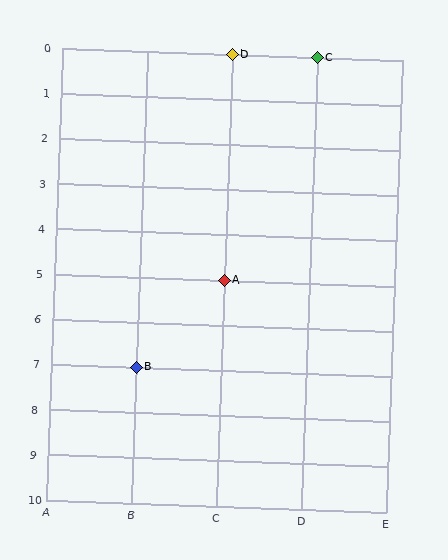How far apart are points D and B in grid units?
Points D and B are 1 column and 7 rows apart (about 7.1 grid units diagonally).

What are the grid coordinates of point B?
Point B is at grid coordinates (B, 7).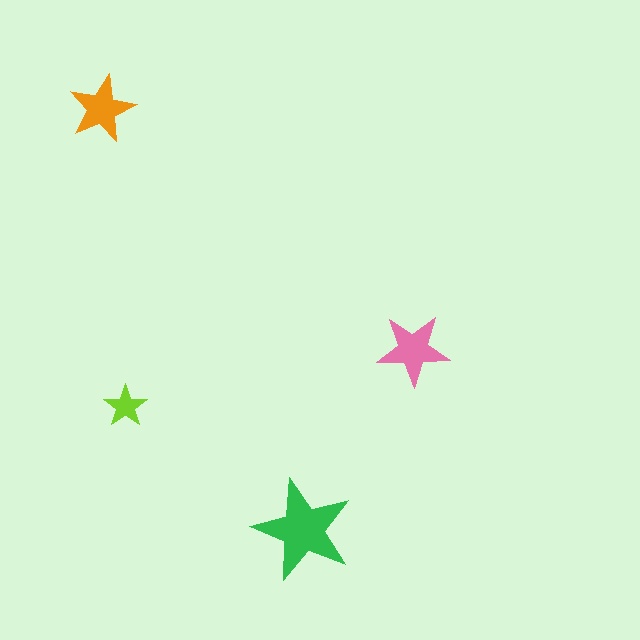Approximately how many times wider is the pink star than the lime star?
About 1.5 times wider.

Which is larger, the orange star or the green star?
The green one.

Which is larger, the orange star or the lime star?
The orange one.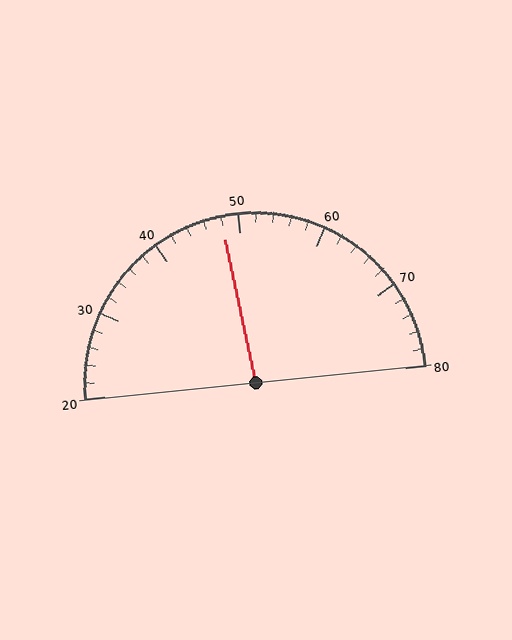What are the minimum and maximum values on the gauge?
The gauge ranges from 20 to 80.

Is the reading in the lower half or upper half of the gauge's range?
The reading is in the lower half of the range (20 to 80).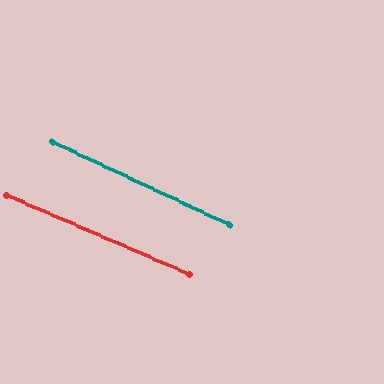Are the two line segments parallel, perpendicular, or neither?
Parallel — their directions differ by only 2.0°.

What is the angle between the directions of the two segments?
Approximately 2 degrees.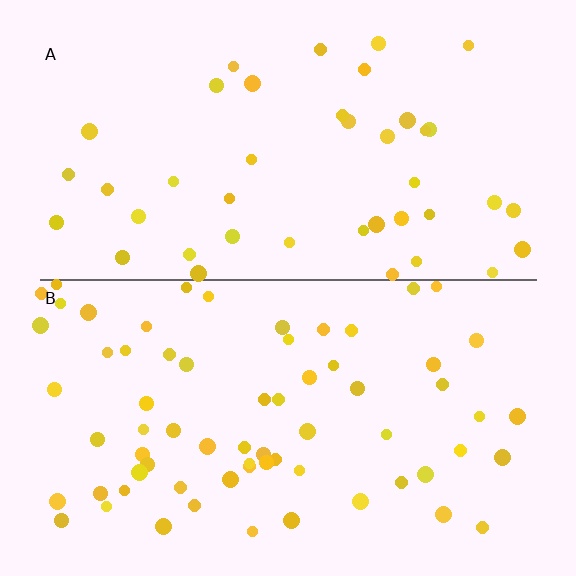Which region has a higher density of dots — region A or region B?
B (the bottom).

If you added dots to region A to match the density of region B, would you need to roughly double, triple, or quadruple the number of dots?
Approximately double.